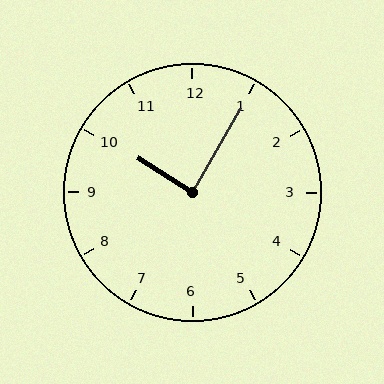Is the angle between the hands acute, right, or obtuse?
It is right.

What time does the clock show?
10:05.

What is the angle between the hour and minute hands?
Approximately 88 degrees.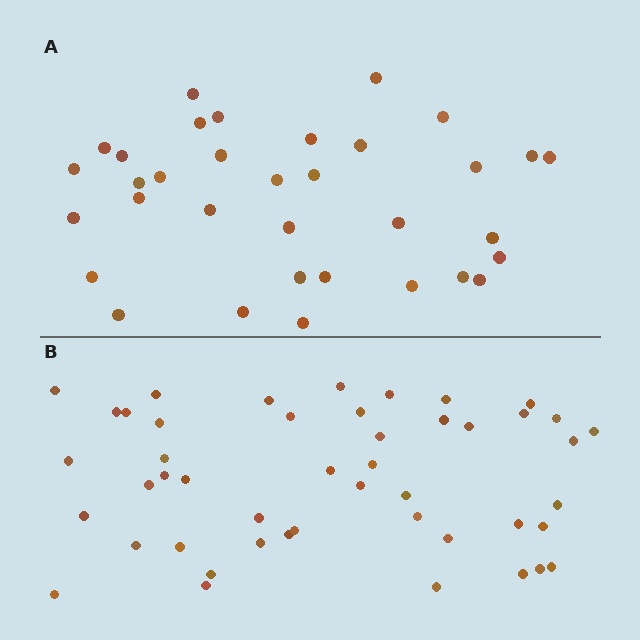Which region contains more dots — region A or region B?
Region B (the bottom region) has more dots.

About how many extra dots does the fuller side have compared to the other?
Region B has approximately 15 more dots than region A.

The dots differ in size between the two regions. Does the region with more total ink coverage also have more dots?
No. Region A has more total ink coverage because its dots are larger, but region B actually contains more individual dots. Total area can be misleading — the number of items is what matters here.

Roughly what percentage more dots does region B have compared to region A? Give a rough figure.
About 40% more.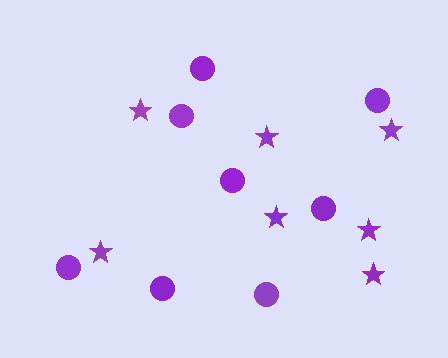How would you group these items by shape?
There are 2 groups: one group of stars (7) and one group of circles (8).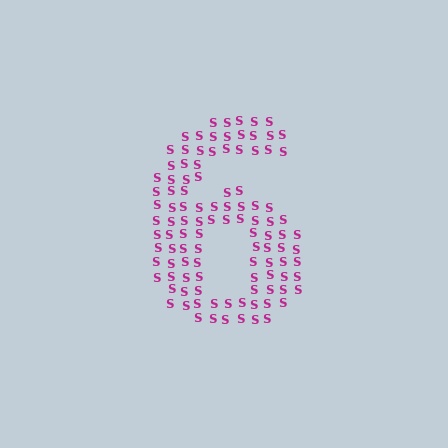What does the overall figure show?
The overall figure shows the digit 6.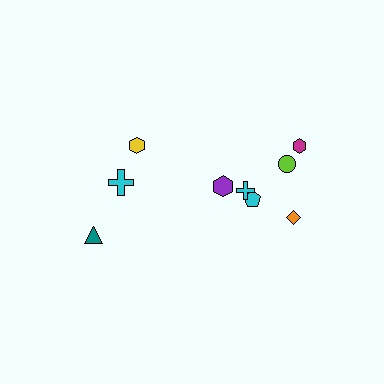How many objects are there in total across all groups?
There are 9 objects.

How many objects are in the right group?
There are 6 objects.